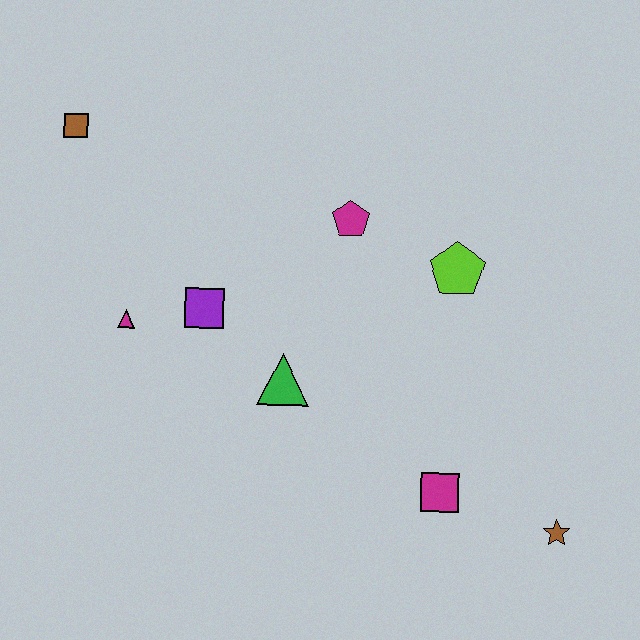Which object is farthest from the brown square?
The brown star is farthest from the brown square.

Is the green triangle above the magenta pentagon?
No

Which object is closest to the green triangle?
The purple square is closest to the green triangle.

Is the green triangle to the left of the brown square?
No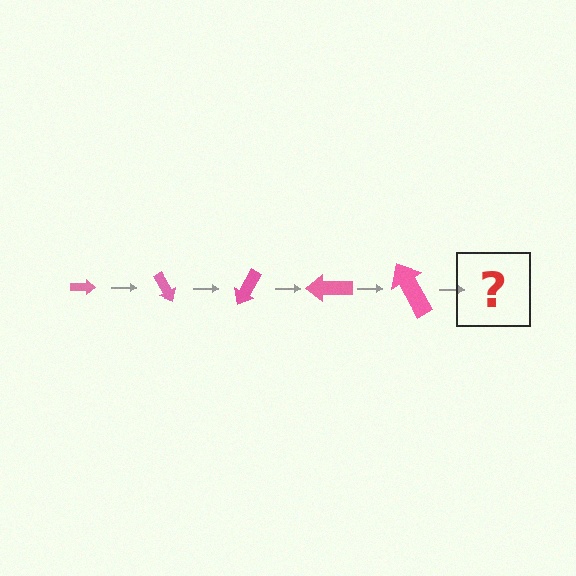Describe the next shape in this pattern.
It should be an arrow, larger than the previous one and rotated 300 degrees from the start.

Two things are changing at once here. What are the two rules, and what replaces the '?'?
The two rules are that the arrow grows larger each step and it rotates 60 degrees each step. The '?' should be an arrow, larger than the previous one and rotated 300 degrees from the start.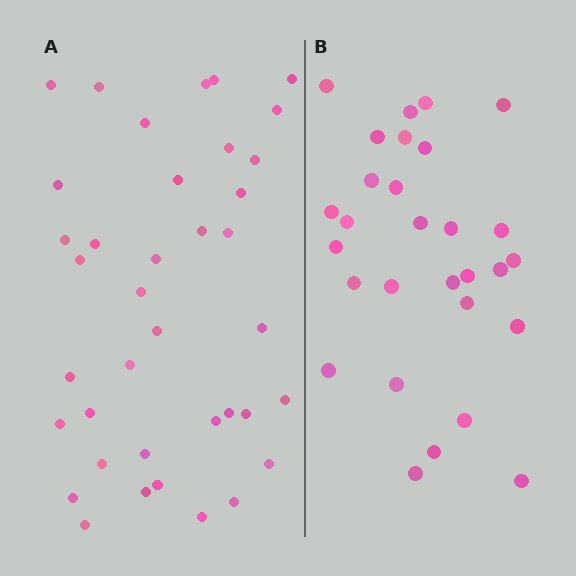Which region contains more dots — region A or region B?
Region A (the left region) has more dots.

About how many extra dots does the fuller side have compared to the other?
Region A has roughly 8 or so more dots than region B.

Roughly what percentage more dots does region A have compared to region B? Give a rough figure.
About 30% more.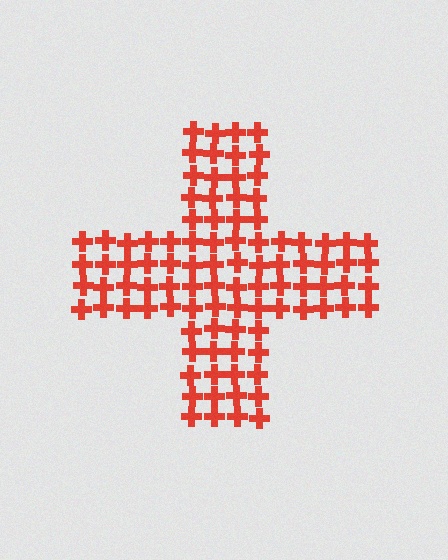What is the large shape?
The large shape is a cross.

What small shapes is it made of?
It is made of small crosses.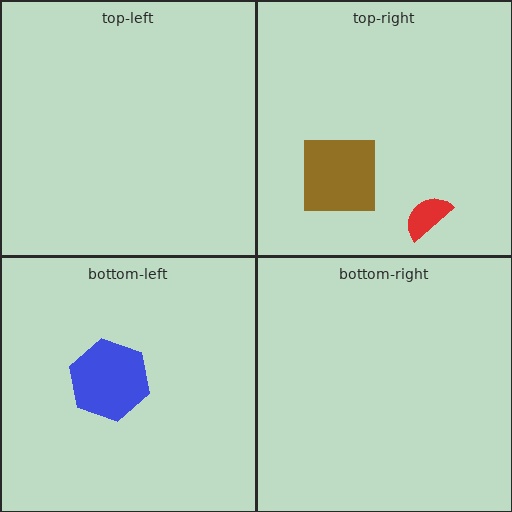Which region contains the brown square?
The top-right region.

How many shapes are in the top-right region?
2.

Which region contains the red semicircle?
The top-right region.